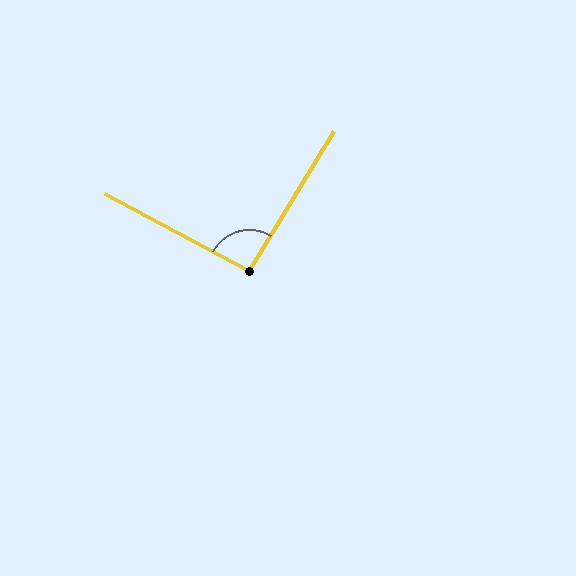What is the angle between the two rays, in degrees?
Approximately 93 degrees.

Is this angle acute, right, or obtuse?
It is approximately a right angle.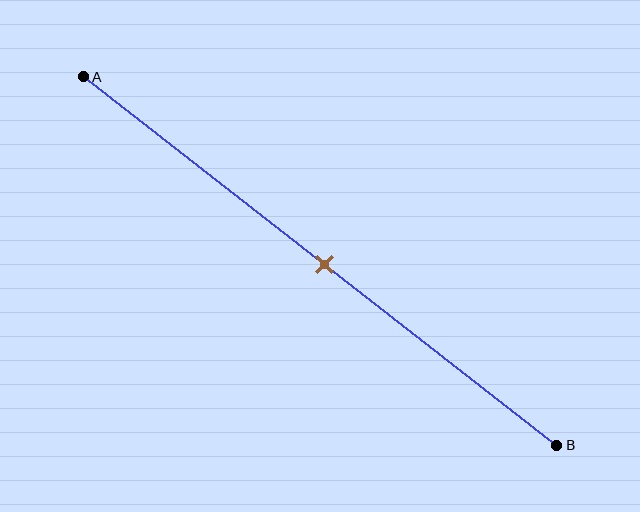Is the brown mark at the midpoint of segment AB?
Yes, the mark is approximately at the midpoint.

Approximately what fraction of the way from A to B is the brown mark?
The brown mark is approximately 50% of the way from A to B.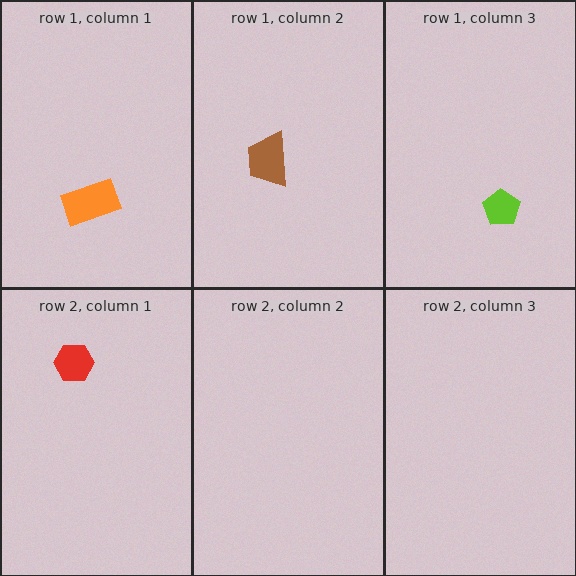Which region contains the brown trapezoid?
The row 1, column 2 region.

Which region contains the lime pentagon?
The row 1, column 3 region.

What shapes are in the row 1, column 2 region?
The brown trapezoid.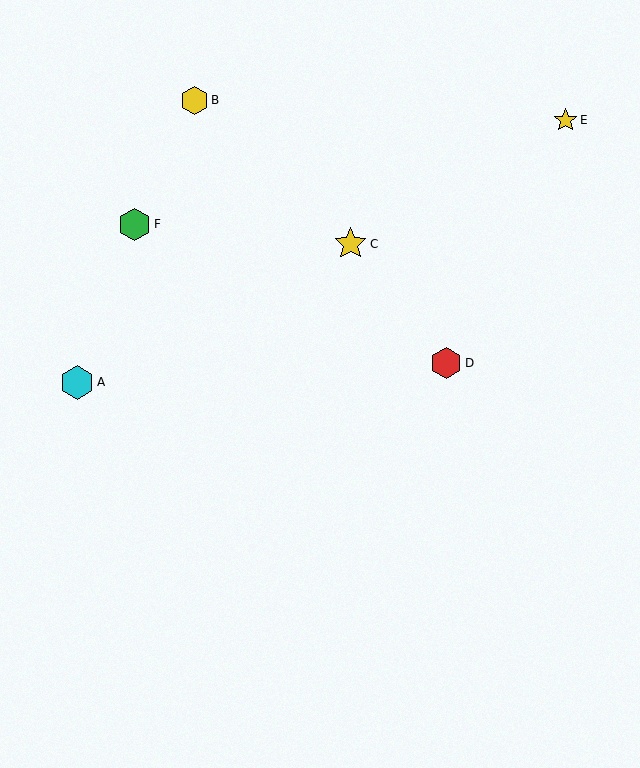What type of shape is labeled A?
Shape A is a cyan hexagon.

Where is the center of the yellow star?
The center of the yellow star is at (565, 120).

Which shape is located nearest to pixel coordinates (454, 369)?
The red hexagon (labeled D) at (446, 363) is nearest to that location.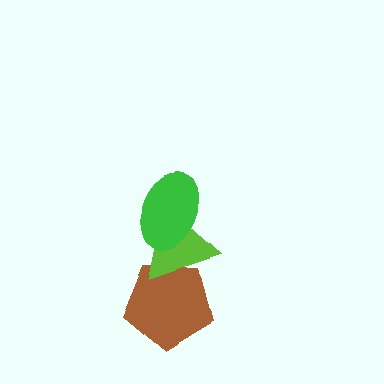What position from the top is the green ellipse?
The green ellipse is 1st from the top.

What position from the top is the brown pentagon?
The brown pentagon is 3rd from the top.